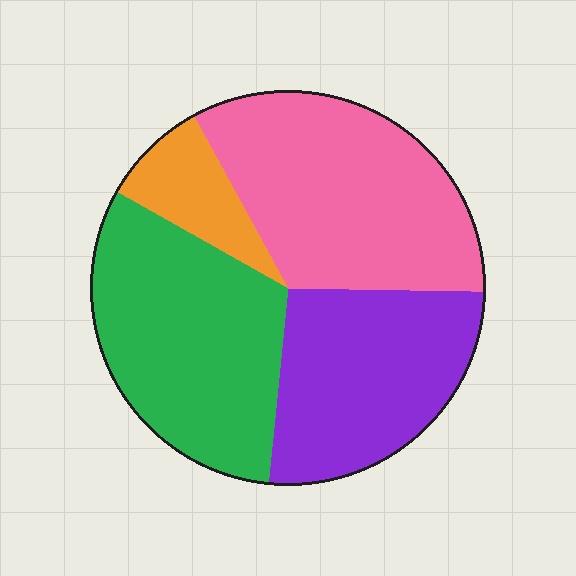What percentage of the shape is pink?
Pink takes up between a sixth and a third of the shape.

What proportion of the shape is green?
Green takes up between a quarter and a half of the shape.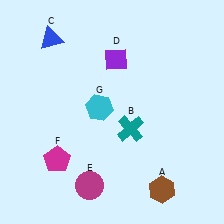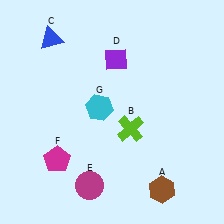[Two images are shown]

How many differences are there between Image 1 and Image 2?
There is 1 difference between the two images.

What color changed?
The cross (B) changed from teal in Image 1 to lime in Image 2.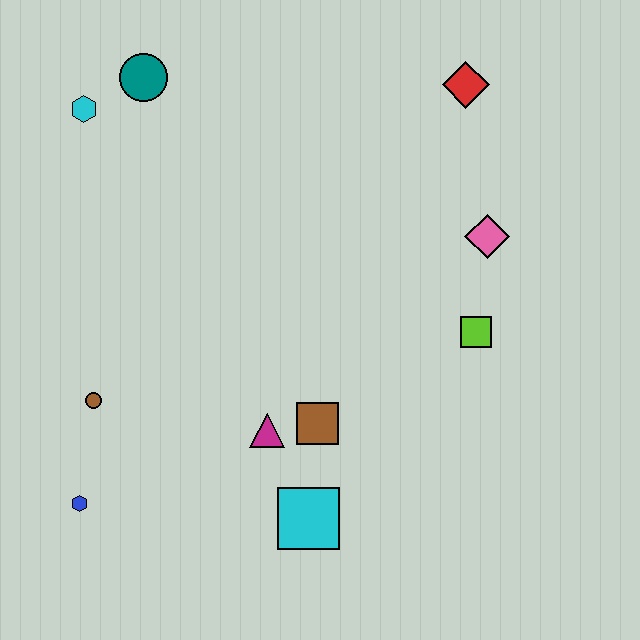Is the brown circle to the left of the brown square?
Yes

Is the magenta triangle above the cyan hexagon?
No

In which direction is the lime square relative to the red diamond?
The lime square is below the red diamond.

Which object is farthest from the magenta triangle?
The red diamond is farthest from the magenta triangle.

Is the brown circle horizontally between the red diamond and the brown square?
No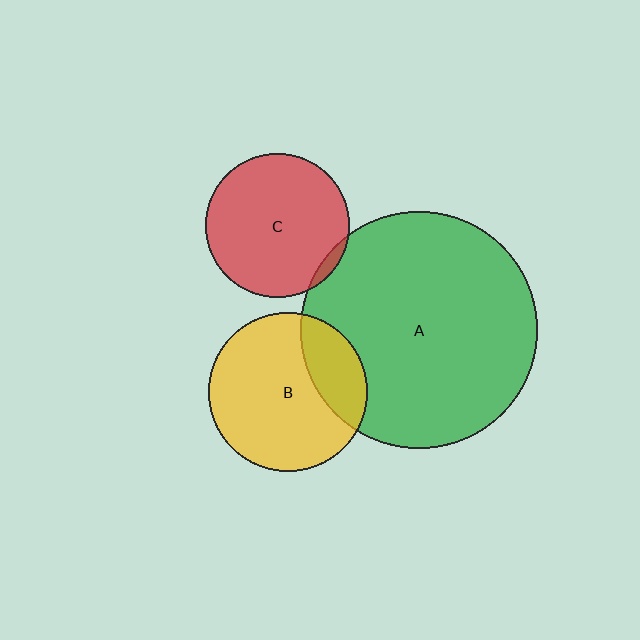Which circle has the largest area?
Circle A (green).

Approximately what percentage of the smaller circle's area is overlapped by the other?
Approximately 5%.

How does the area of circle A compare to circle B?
Approximately 2.2 times.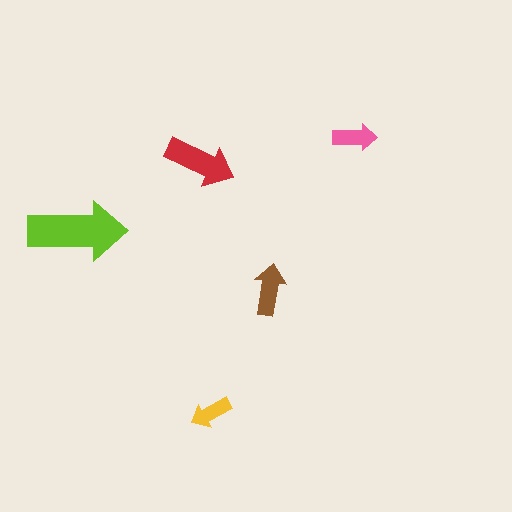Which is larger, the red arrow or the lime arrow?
The lime one.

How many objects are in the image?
There are 5 objects in the image.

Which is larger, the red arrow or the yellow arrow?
The red one.